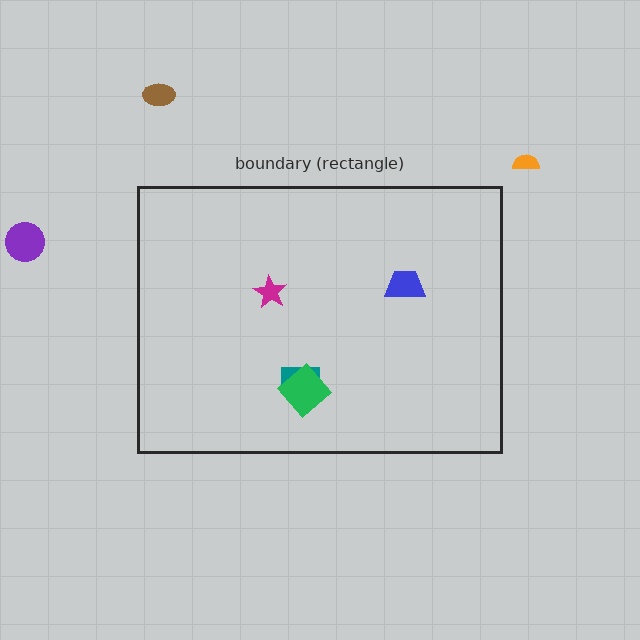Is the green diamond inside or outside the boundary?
Inside.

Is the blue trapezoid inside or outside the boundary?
Inside.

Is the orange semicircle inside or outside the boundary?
Outside.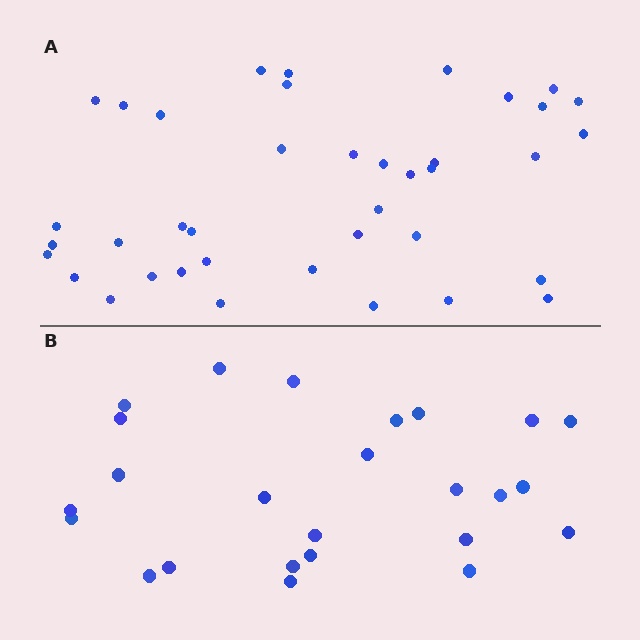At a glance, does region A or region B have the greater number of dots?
Region A (the top region) has more dots.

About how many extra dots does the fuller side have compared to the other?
Region A has approximately 15 more dots than region B.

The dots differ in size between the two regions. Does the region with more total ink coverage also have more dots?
No. Region B has more total ink coverage because its dots are larger, but region A actually contains more individual dots. Total area can be misleading — the number of items is what matters here.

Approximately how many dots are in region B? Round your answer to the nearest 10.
About 20 dots. (The exact count is 25, which rounds to 20.)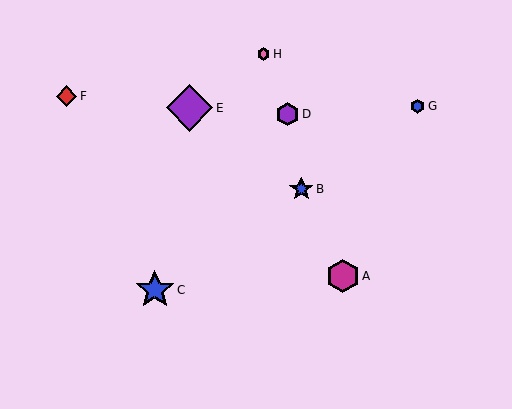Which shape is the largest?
The purple diamond (labeled E) is the largest.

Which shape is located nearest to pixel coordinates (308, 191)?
The blue star (labeled B) at (301, 189) is nearest to that location.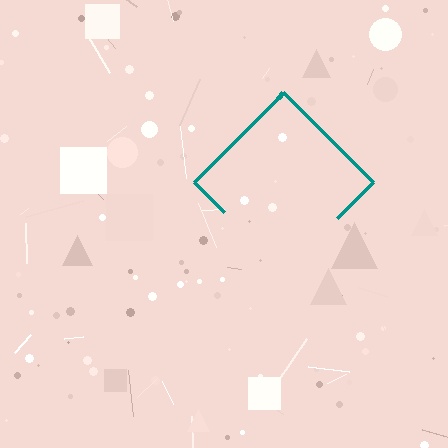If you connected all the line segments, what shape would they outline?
They would outline a diamond.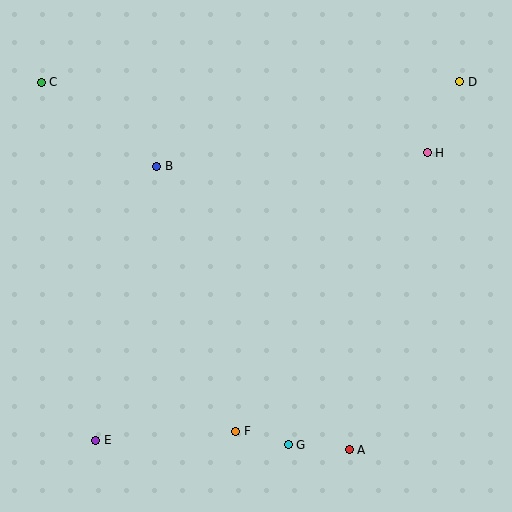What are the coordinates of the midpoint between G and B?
The midpoint between G and B is at (223, 305).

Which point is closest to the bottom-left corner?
Point E is closest to the bottom-left corner.